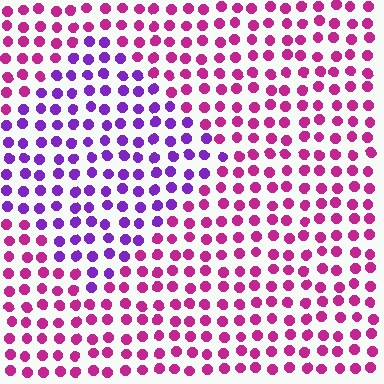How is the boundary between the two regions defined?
The boundary is defined purely by a slight shift in hue (about 46 degrees). Spacing, size, and orientation are identical on both sides.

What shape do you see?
I see a diamond.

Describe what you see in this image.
The image is filled with small magenta elements in a uniform arrangement. A diamond-shaped region is visible where the elements are tinted to a slightly different hue, forming a subtle color boundary.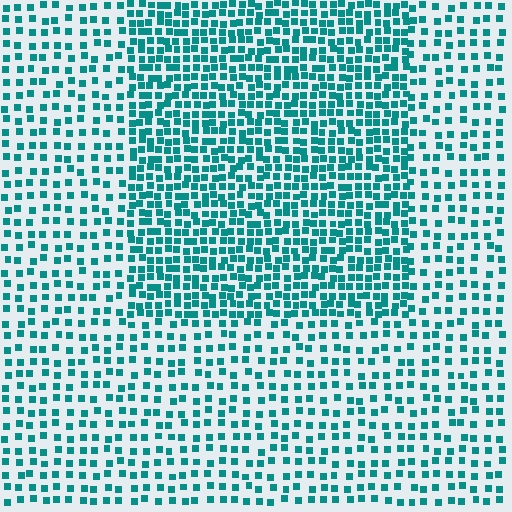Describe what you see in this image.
The image contains small teal elements arranged at two different densities. A rectangle-shaped region is visible where the elements are more densely packed than the surrounding area.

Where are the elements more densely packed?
The elements are more densely packed inside the rectangle boundary.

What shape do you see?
I see a rectangle.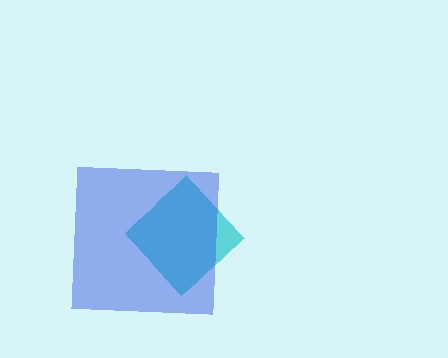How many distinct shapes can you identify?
There are 2 distinct shapes: a cyan diamond, a blue square.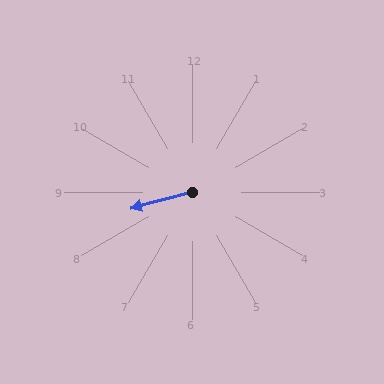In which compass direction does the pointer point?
West.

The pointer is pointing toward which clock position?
Roughly 9 o'clock.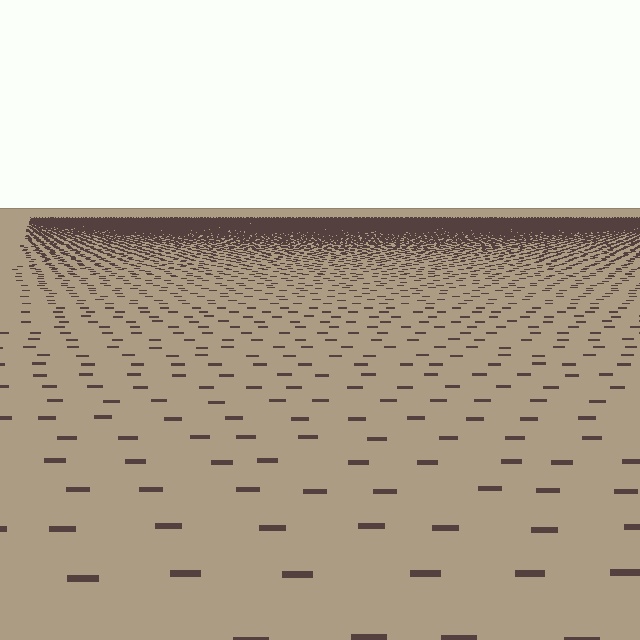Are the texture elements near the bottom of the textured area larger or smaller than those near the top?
Larger. Near the bottom, elements are closer to the viewer and appear at a bigger on-screen size.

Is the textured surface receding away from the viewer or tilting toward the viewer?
The surface is receding away from the viewer. Texture elements get smaller and denser toward the top.